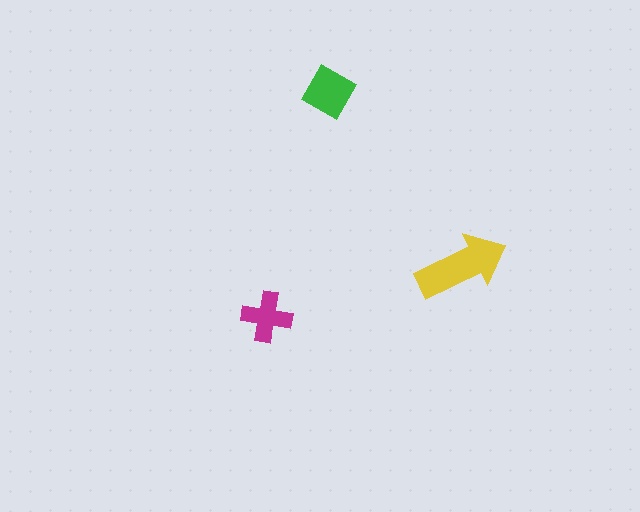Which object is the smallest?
The magenta cross.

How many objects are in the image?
There are 3 objects in the image.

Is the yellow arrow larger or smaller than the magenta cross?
Larger.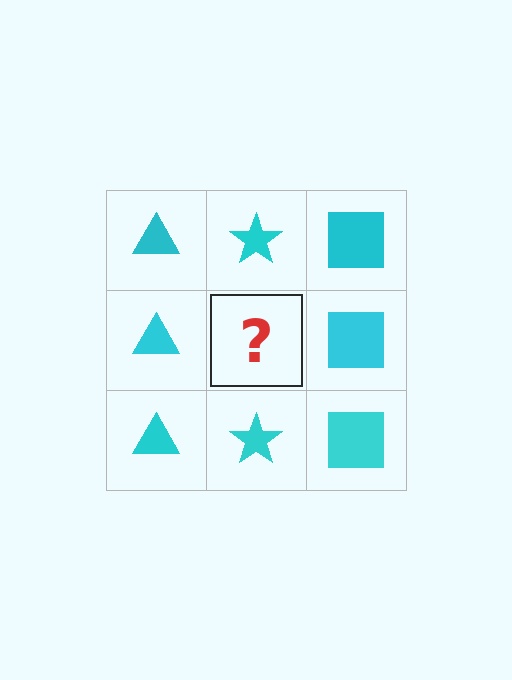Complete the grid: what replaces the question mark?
The question mark should be replaced with a cyan star.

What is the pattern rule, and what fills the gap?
The rule is that each column has a consistent shape. The gap should be filled with a cyan star.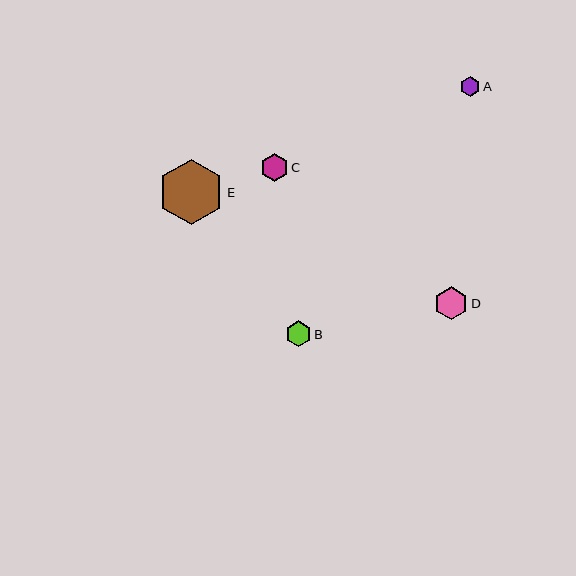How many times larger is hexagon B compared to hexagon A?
Hexagon B is approximately 1.3 times the size of hexagon A.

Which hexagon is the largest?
Hexagon E is the largest with a size of approximately 65 pixels.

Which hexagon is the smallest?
Hexagon A is the smallest with a size of approximately 20 pixels.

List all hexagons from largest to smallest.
From largest to smallest: E, D, C, B, A.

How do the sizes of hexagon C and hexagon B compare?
Hexagon C and hexagon B are approximately the same size.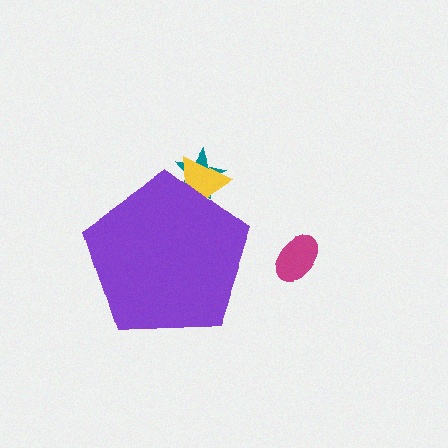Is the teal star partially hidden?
Yes, the teal star is partially hidden behind the purple pentagon.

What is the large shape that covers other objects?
A purple pentagon.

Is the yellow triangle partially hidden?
Yes, the yellow triangle is partially hidden behind the purple pentagon.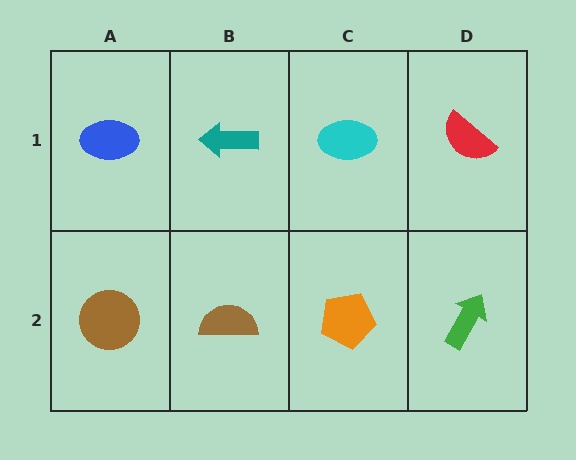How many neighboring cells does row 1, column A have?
2.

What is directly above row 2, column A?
A blue ellipse.